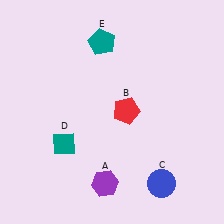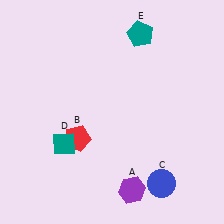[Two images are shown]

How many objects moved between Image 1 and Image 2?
3 objects moved between the two images.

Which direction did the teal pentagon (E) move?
The teal pentagon (E) moved right.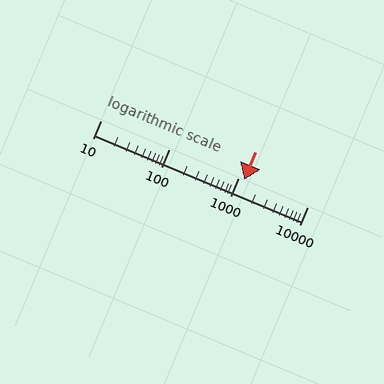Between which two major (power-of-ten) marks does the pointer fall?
The pointer is between 1000 and 10000.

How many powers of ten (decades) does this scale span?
The scale spans 3 decades, from 10 to 10000.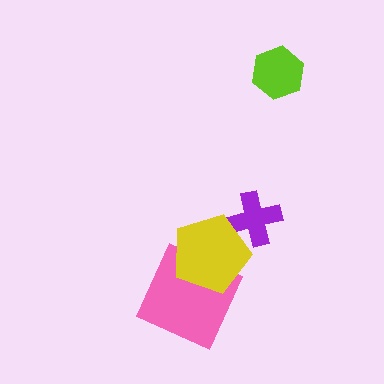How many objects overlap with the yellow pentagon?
2 objects overlap with the yellow pentagon.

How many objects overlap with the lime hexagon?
0 objects overlap with the lime hexagon.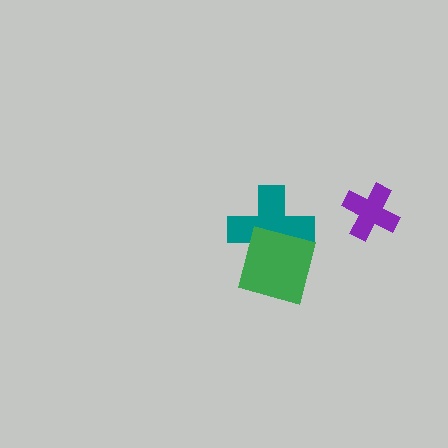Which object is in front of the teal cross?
The green square is in front of the teal cross.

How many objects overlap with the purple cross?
0 objects overlap with the purple cross.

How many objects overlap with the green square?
1 object overlaps with the green square.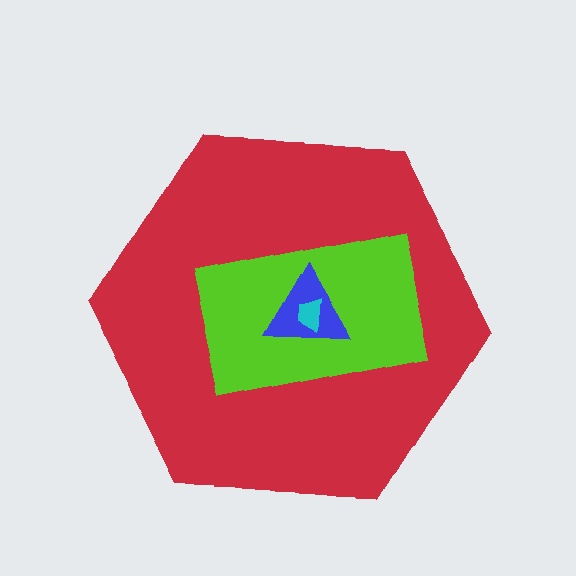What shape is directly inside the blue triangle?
The cyan trapezoid.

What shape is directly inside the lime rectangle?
The blue triangle.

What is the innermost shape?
The cyan trapezoid.